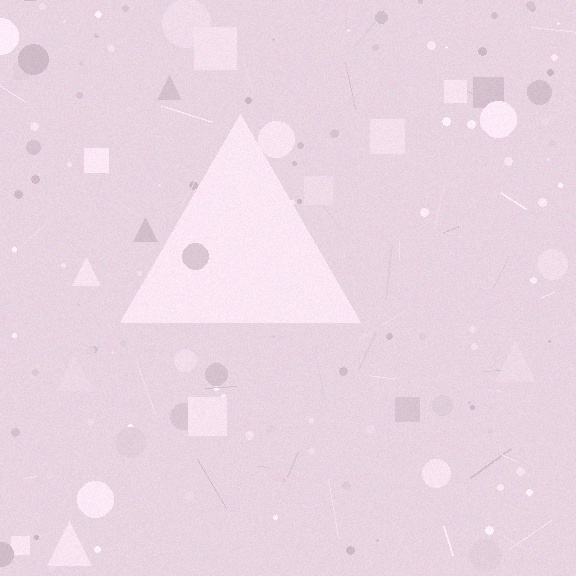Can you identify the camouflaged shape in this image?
The camouflaged shape is a triangle.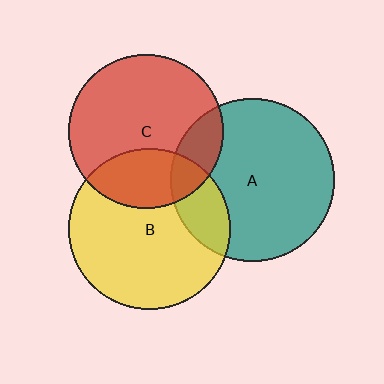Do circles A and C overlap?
Yes.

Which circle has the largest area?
Circle A (teal).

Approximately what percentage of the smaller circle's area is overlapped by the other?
Approximately 15%.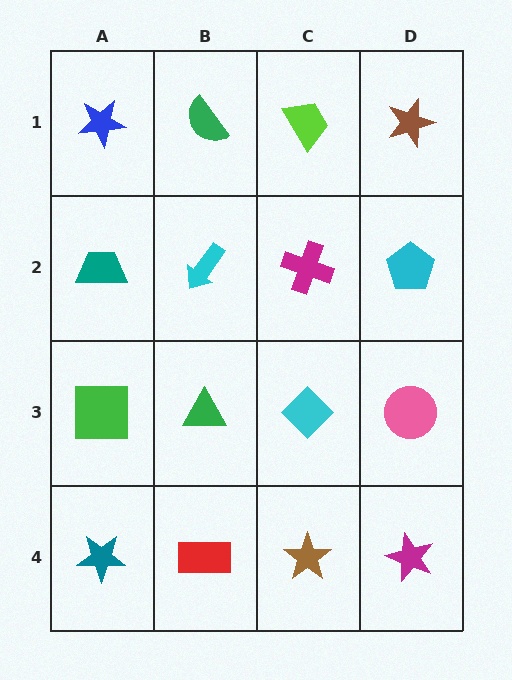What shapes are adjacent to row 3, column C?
A magenta cross (row 2, column C), a brown star (row 4, column C), a green triangle (row 3, column B), a pink circle (row 3, column D).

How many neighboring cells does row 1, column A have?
2.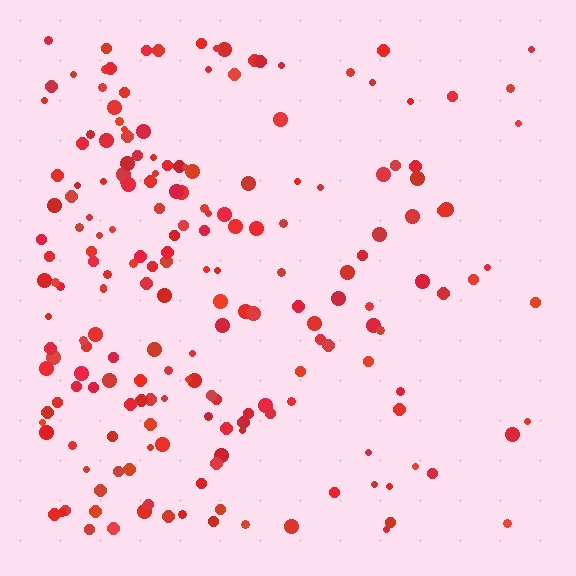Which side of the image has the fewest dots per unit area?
The right.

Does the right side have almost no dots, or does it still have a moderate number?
Still a moderate number, just noticeably fewer than the left.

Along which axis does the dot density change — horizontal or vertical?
Horizontal.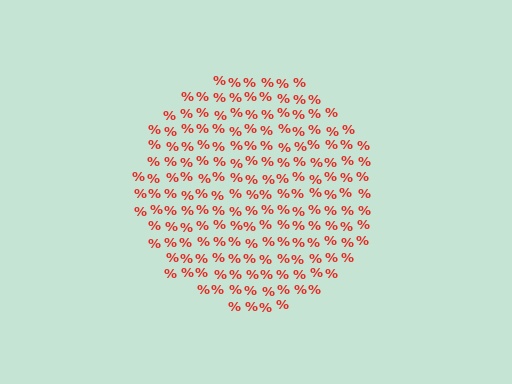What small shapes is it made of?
It is made of small percent signs.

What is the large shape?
The large shape is a circle.